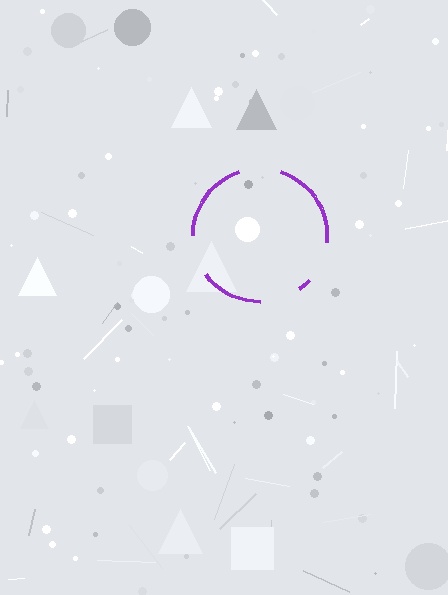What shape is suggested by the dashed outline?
The dashed outline suggests a circle.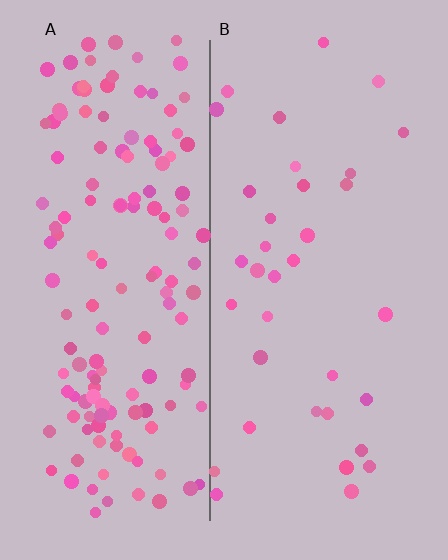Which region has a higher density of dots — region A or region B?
A (the left).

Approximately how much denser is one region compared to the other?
Approximately 4.1× — region A over region B.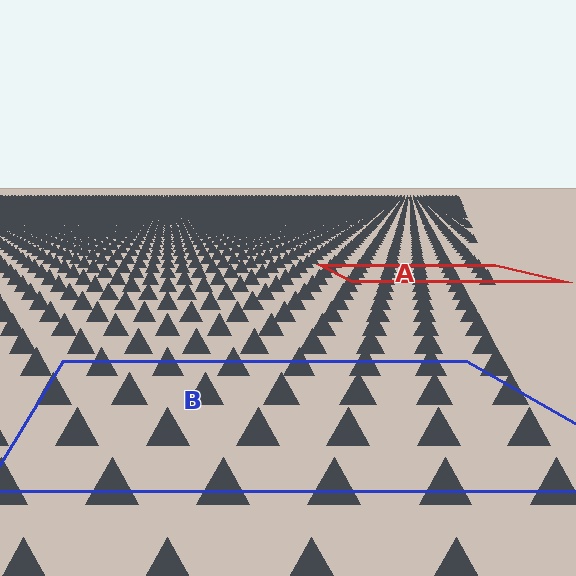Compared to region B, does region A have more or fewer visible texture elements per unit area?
Region A has more texture elements per unit area — they are packed more densely because it is farther away.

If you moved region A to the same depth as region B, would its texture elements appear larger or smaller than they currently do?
They would appear larger. At a closer depth, the same texture elements are projected at a bigger on-screen size.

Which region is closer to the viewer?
Region B is closer. The texture elements there are larger and more spread out.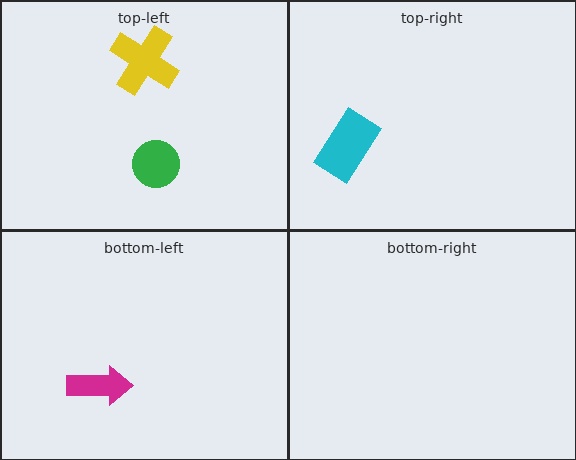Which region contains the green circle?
The top-left region.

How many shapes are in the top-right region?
1.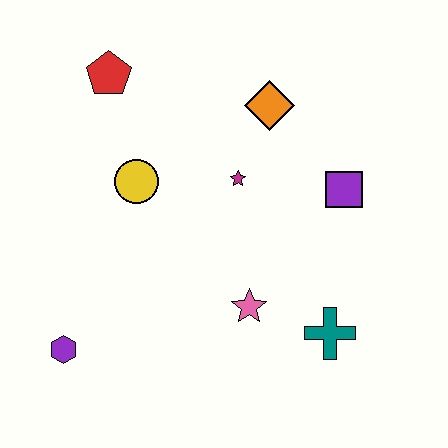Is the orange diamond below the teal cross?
No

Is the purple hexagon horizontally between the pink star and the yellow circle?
No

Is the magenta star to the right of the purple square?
No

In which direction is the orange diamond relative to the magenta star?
The orange diamond is above the magenta star.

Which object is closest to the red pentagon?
The yellow circle is closest to the red pentagon.